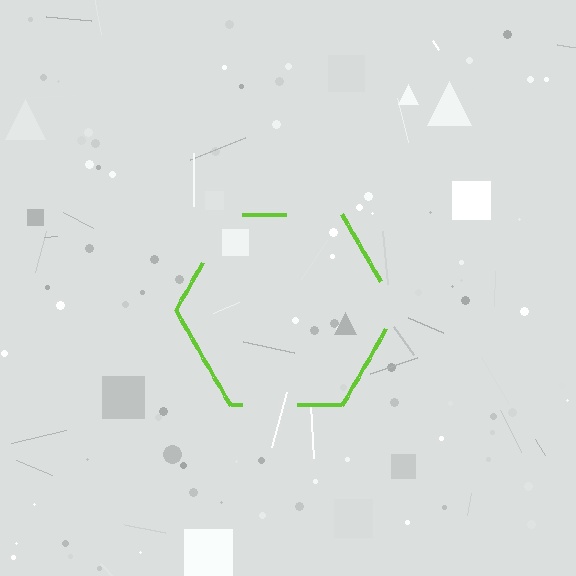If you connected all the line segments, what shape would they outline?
They would outline a hexagon.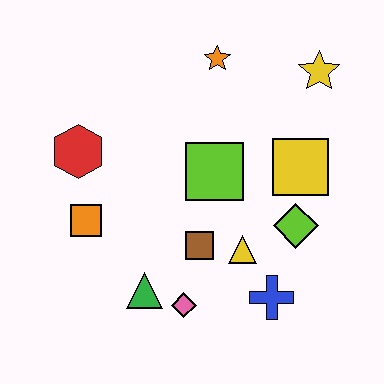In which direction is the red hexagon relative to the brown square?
The red hexagon is to the left of the brown square.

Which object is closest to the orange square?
The red hexagon is closest to the orange square.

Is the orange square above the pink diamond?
Yes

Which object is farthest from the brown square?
The yellow star is farthest from the brown square.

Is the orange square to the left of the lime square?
Yes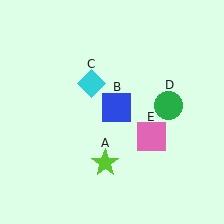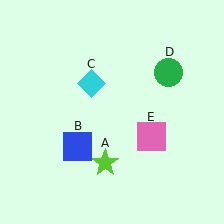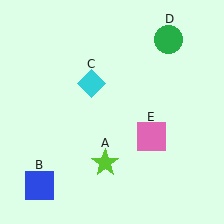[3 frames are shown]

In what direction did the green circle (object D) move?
The green circle (object D) moved up.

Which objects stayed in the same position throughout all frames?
Lime star (object A) and cyan diamond (object C) and pink square (object E) remained stationary.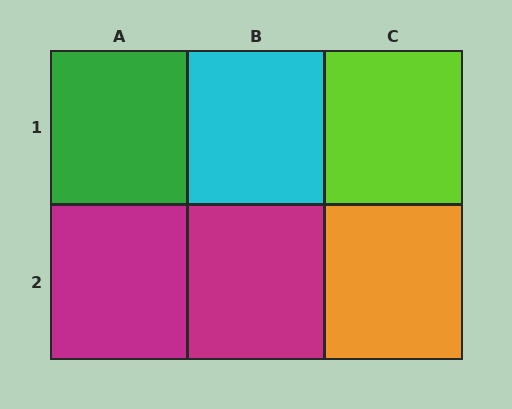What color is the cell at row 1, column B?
Cyan.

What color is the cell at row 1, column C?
Lime.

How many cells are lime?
1 cell is lime.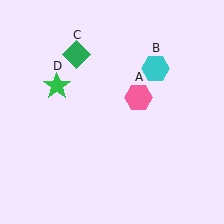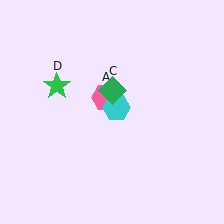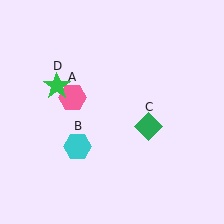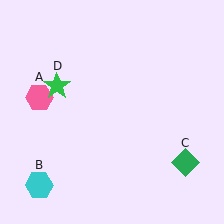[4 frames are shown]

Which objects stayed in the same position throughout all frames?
Green star (object D) remained stationary.